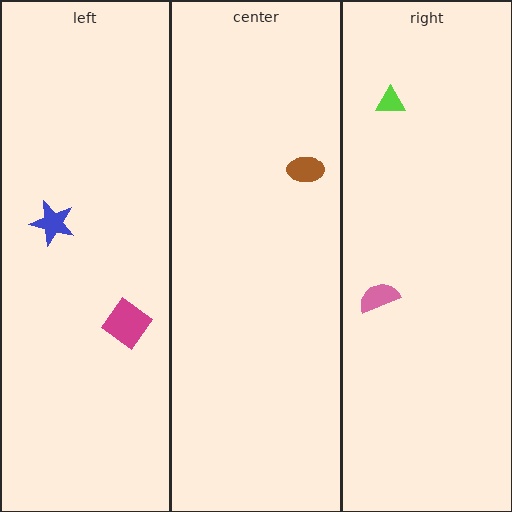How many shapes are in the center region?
1.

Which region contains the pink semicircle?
The right region.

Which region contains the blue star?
The left region.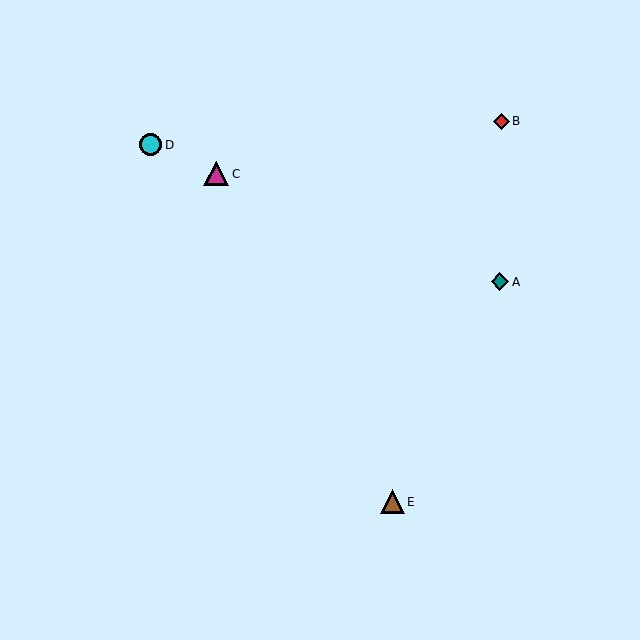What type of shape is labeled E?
Shape E is a brown triangle.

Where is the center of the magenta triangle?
The center of the magenta triangle is at (216, 174).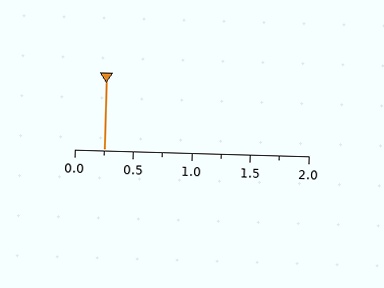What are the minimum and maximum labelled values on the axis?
The axis runs from 0.0 to 2.0.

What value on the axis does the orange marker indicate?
The marker indicates approximately 0.25.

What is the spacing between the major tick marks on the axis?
The major ticks are spaced 0.5 apart.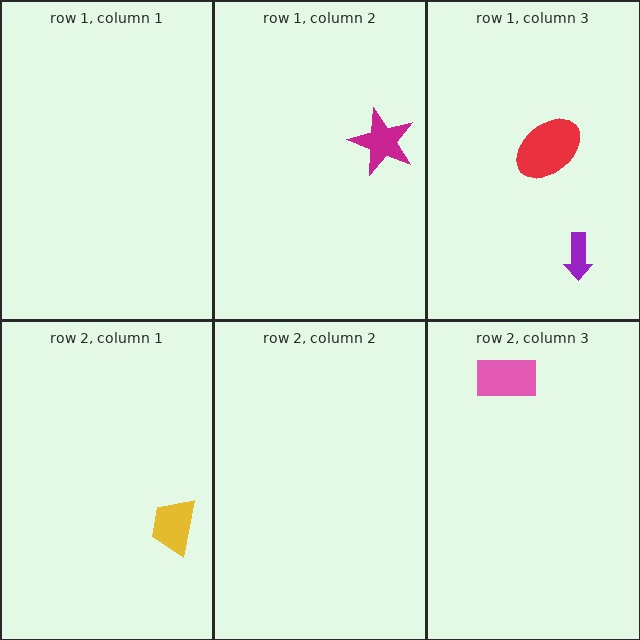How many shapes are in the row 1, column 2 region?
1.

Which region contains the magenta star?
The row 1, column 2 region.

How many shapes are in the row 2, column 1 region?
1.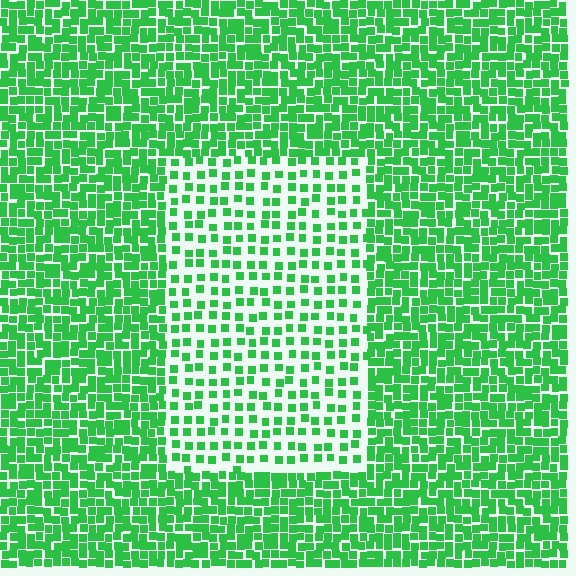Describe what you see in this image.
The image contains small green elements arranged at two different densities. A rectangle-shaped region is visible where the elements are less densely packed than the surrounding area.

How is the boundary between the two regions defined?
The boundary is defined by a change in element density (approximately 2.2x ratio). All elements are the same color, size, and shape.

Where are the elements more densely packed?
The elements are more densely packed outside the rectangle boundary.